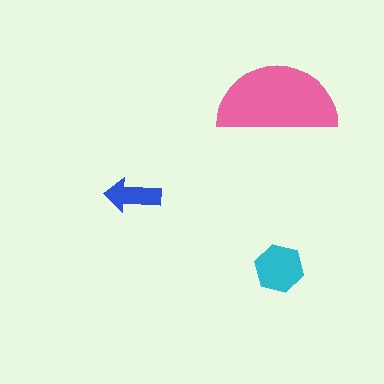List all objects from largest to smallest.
The pink semicircle, the cyan hexagon, the blue arrow.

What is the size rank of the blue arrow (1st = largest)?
3rd.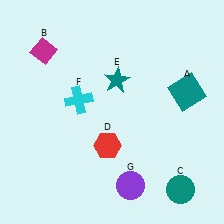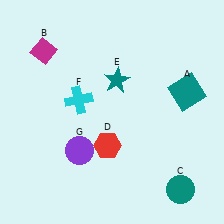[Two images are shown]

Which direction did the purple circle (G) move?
The purple circle (G) moved left.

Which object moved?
The purple circle (G) moved left.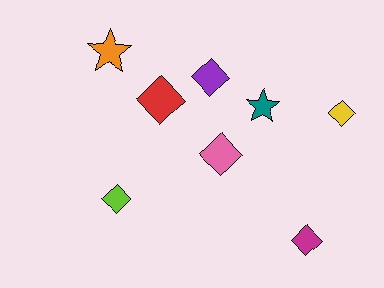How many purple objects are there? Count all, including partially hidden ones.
There is 1 purple object.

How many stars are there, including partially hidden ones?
There are 2 stars.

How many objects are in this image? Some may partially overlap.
There are 8 objects.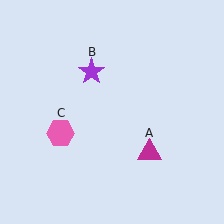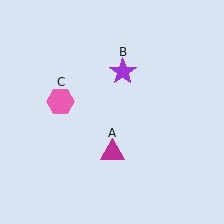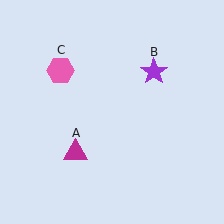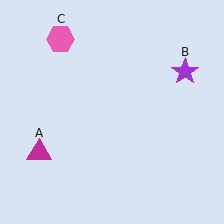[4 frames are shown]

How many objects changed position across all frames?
3 objects changed position: magenta triangle (object A), purple star (object B), pink hexagon (object C).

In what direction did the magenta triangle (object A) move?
The magenta triangle (object A) moved left.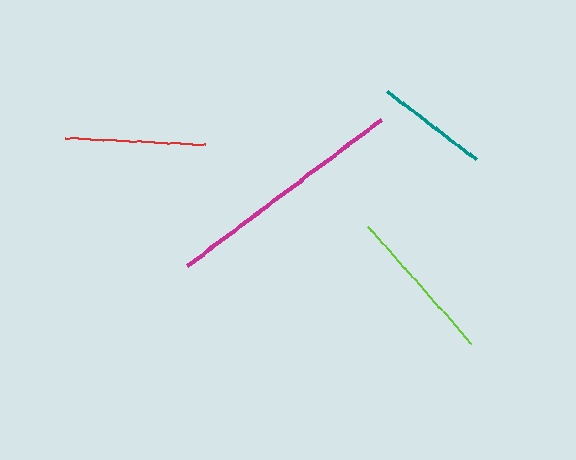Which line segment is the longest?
The magenta line is the longest at approximately 243 pixels.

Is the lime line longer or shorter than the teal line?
The lime line is longer than the teal line.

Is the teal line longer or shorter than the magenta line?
The magenta line is longer than the teal line.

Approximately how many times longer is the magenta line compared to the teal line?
The magenta line is approximately 2.2 times the length of the teal line.